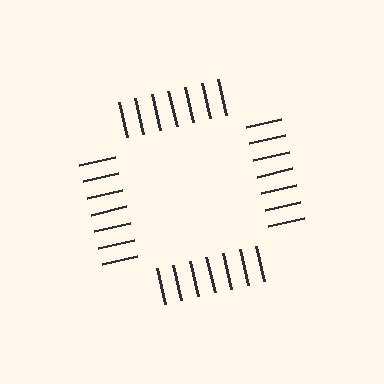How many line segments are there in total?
28 — 7 along each of the 4 edges.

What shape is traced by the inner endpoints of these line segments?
An illusory square — the line segments terminate on its edges but no continuous stroke is drawn.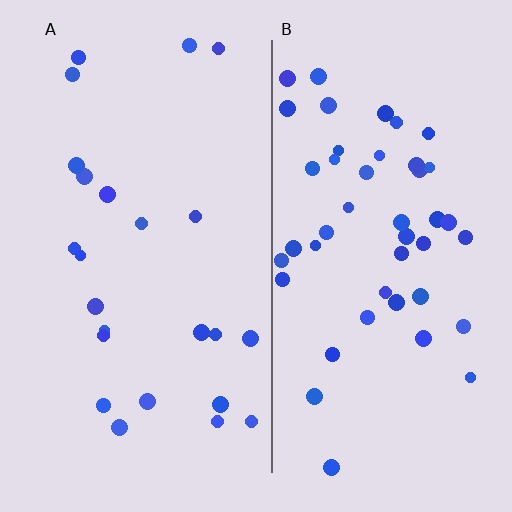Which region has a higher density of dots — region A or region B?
B (the right).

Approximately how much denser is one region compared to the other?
Approximately 1.9× — region B over region A.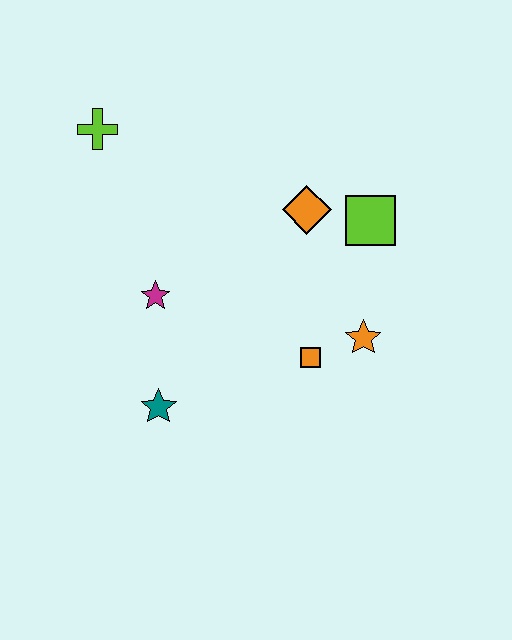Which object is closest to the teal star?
The magenta star is closest to the teal star.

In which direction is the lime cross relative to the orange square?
The lime cross is above the orange square.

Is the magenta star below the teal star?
No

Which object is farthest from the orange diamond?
The teal star is farthest from the orange diamond.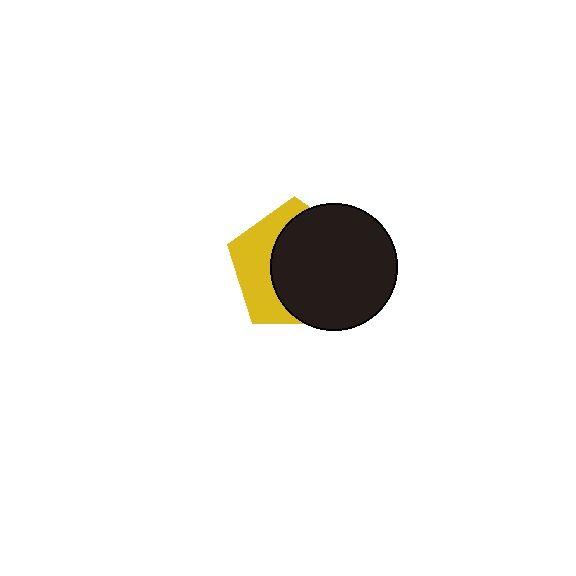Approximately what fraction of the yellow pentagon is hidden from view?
Roughly 63% of the yellow pentagon is hidden behind the black circle.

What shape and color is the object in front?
The object in front is a black circle.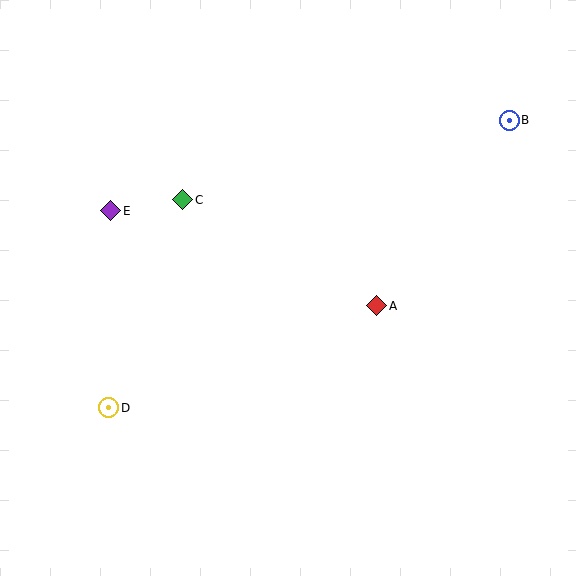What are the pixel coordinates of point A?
Point A is at (377, 306).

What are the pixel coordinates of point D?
Point D is at (109, 408).